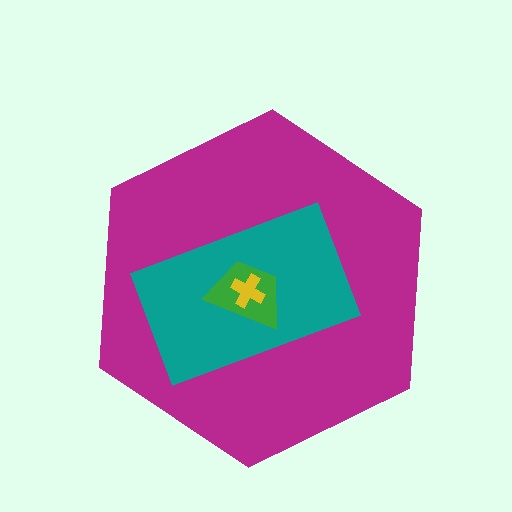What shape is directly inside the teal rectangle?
The green trapezoid.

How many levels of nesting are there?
4.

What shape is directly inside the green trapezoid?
The yellow cross.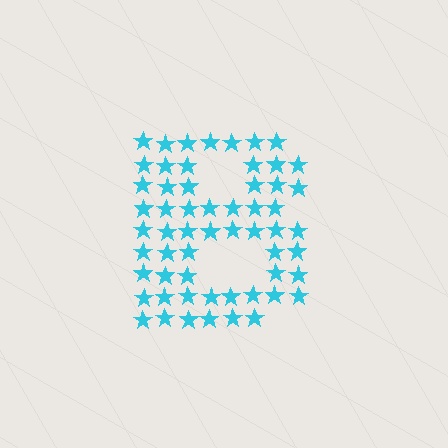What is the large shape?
The large shape is the letter B.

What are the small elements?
The small elements are stars.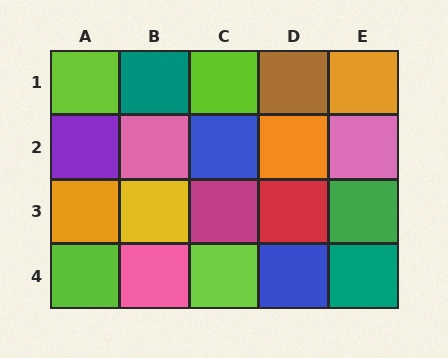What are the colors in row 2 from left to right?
Purple, pink, blue, orange, pink.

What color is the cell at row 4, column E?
Teal.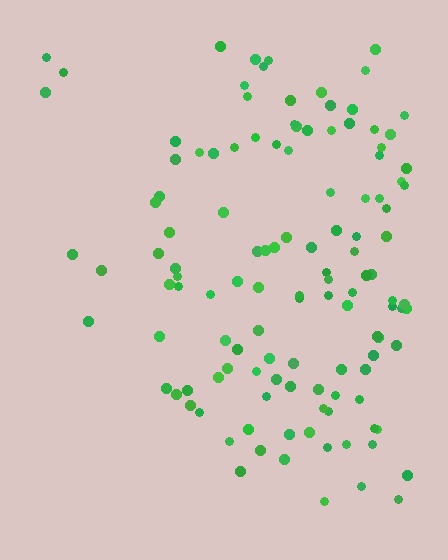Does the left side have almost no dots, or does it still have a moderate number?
Still a moderate number, just noticeably fewer than the right.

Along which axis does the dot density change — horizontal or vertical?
Horizontal.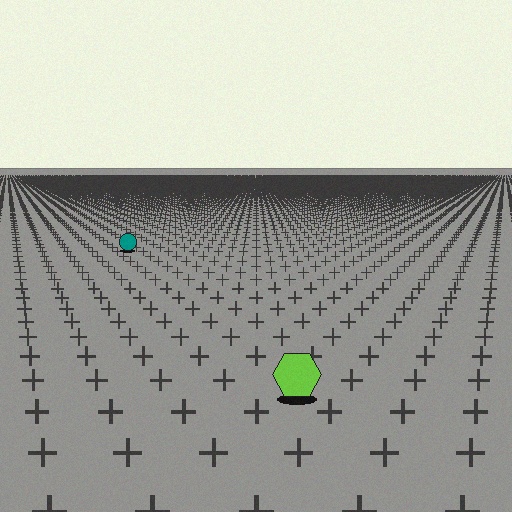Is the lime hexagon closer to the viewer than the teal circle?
Yes. The lime hexagon is closer — you can tell from the texture gradient: the ground texture is coarser near it.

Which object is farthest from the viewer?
The teal circle is farthest from the viewer. It appears smaller and the ground texture around it is denser.